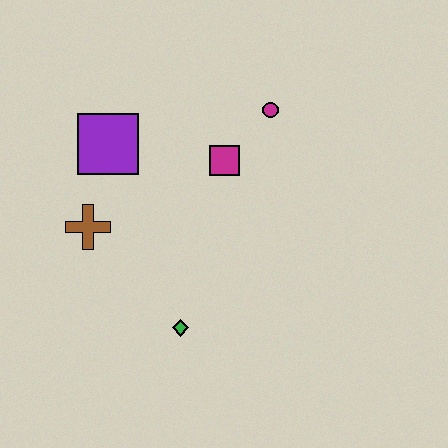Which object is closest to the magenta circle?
The magenta square is closest to the magenta circle.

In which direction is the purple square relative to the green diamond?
The purple square is above the green diamond.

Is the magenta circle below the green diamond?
No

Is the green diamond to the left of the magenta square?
Yes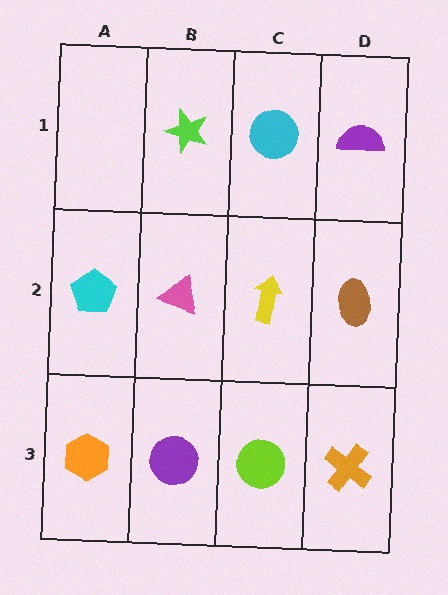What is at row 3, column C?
A lime circle.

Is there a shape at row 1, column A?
No, that cell is empty.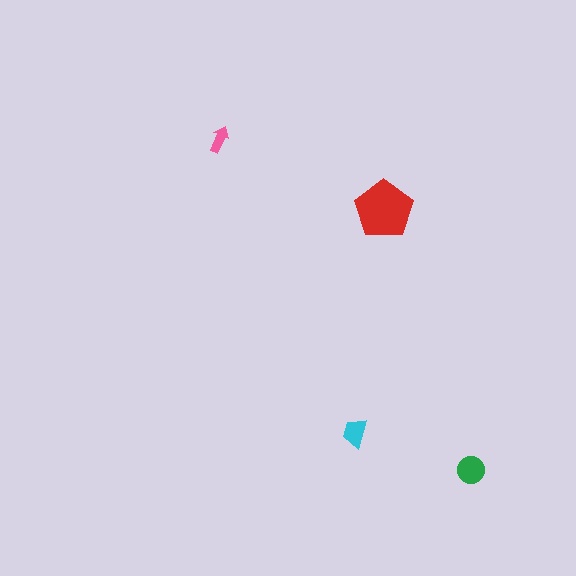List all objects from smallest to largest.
The pink arrow, the cyan trapezoid, the green circle, the red pentagon.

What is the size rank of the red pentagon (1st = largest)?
1st.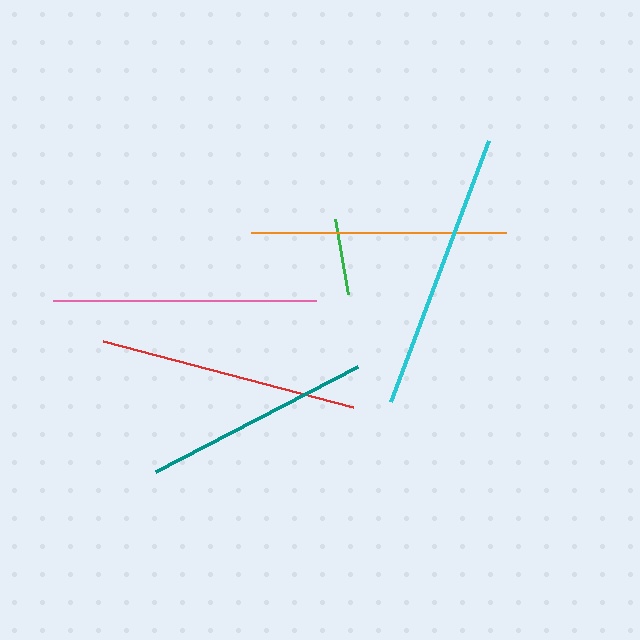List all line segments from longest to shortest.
From longest to shortest: cyan, pink, red, orange, teal, green.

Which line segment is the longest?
The cyan line is the longest at approximately 279 pixels.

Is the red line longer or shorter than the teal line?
The red line is longer than the teal line.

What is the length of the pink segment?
The pink segment is approximately 263 pixels long.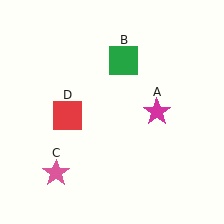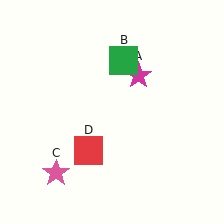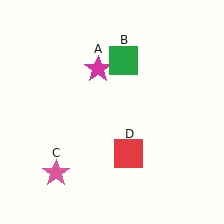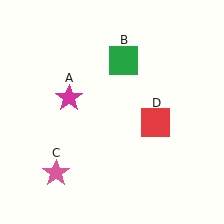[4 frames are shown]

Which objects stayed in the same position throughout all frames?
Green square (object B) and pink star (object C) remained stationary.